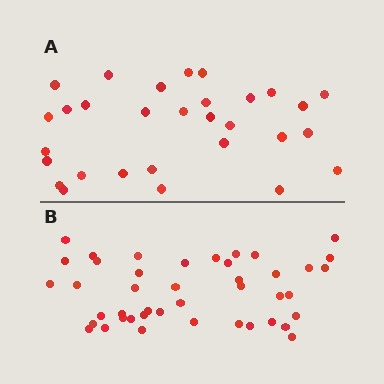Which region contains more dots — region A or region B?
Region B (the bottom region) has more dots.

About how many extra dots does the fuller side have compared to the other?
Region B has approximately 15 more dots than region A.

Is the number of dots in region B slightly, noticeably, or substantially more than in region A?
Region B has noticeably more, but not dramatically so. The ratio is roughly 1.4 to 1.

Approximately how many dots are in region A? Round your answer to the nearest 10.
About 30 dots.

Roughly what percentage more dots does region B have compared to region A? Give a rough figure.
About 45% more.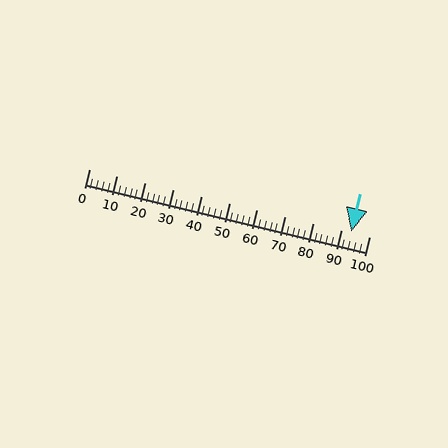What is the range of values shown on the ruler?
The ruler shows values from 0 to 100.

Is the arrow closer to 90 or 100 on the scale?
The arrow is closer to 90.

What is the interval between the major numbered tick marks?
The major tick marks are spaced 10 units apart.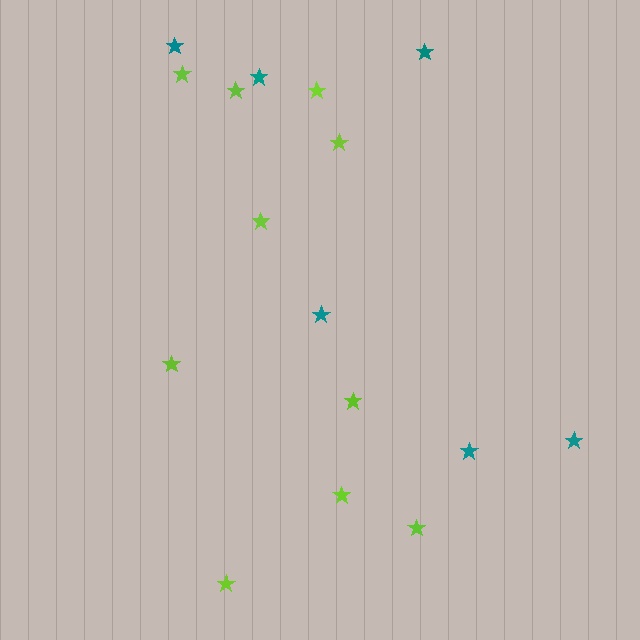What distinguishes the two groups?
There are 2 groups: one group of lime stars (10) and one group of teal stars (6).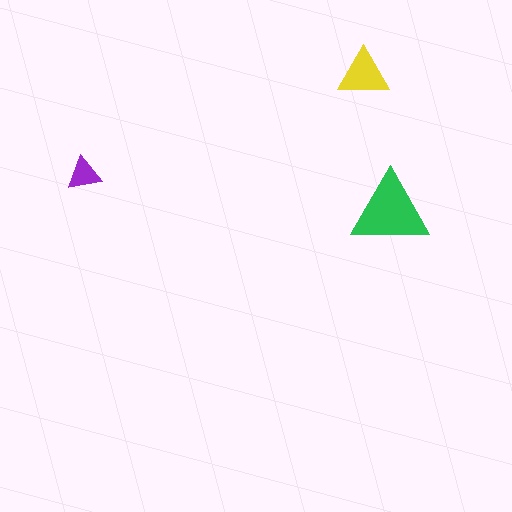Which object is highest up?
The yellow triangle is topmost.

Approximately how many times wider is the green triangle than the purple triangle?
About 2.5 times wider.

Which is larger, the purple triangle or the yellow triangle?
The yellow one.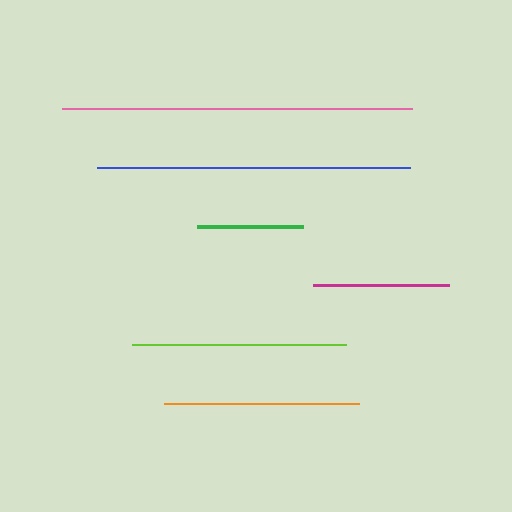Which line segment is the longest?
The pink line is the longest at approximately 350 pixels.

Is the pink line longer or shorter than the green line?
The pink line is longer than the green line.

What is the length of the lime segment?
The lime segment is approximately 214 pixels long.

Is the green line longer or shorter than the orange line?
The orange line is longer than the green line.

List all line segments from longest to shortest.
From longest to shortest: pink, blue, lime, orange, magenta, green.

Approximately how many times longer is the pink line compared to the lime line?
The pink line is approximately 1.6 times the length of the lime line.